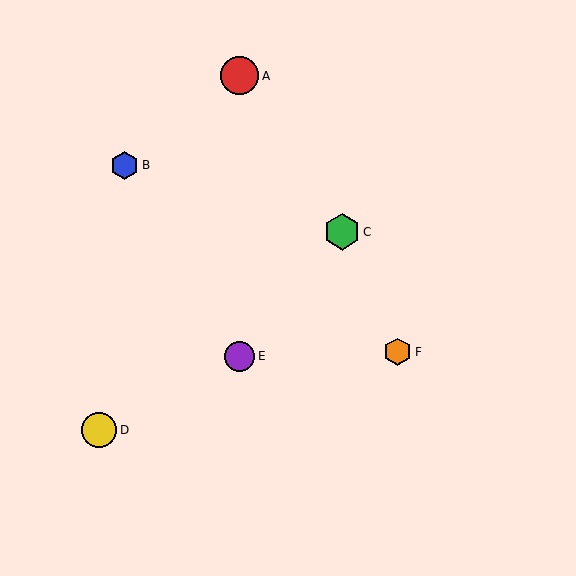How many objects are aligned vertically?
2 objects (A, E) are aligned vertically.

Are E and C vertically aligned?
No, E is at x≈240 and C is at x≈342.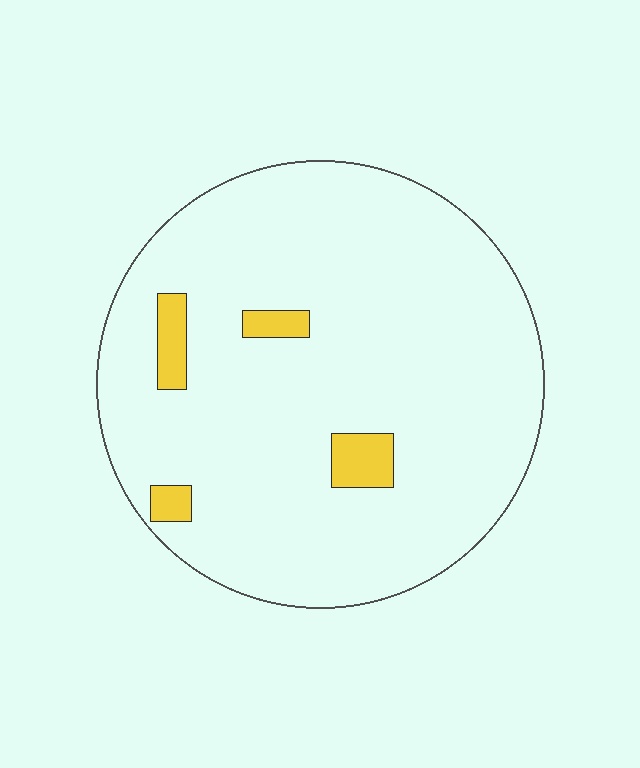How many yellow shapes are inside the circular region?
4.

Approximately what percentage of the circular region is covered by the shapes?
Approximately 5%.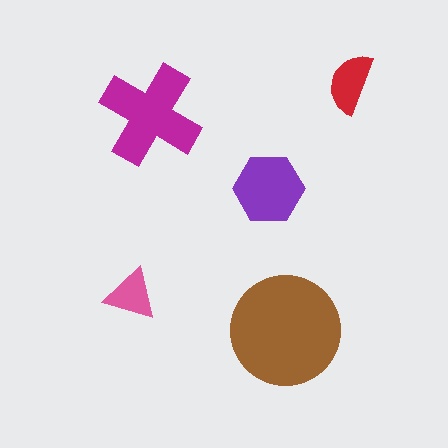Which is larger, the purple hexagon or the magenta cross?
The magenta cross.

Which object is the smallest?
The pink triangle.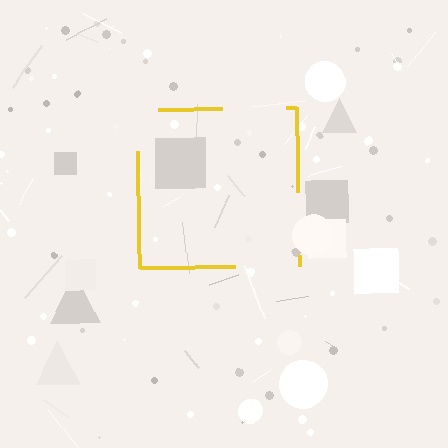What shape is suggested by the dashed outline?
The dashed outline suggests a square.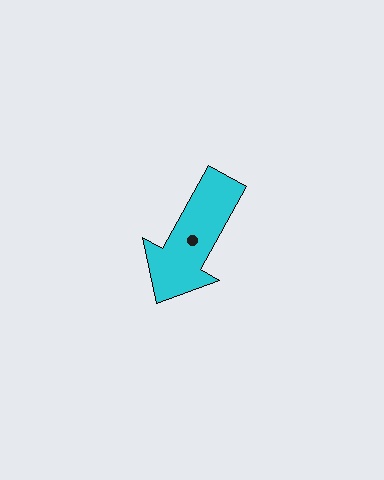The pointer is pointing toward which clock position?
Roughly 7 o'clock.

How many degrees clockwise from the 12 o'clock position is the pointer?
Approximately 209 degrees.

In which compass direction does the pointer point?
Southwest.